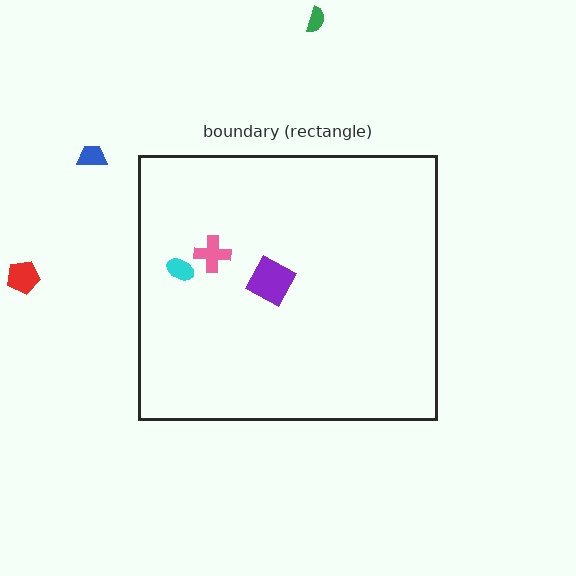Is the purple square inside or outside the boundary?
Inside.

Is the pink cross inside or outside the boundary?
Inside.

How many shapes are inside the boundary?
3 inside, 3 outside.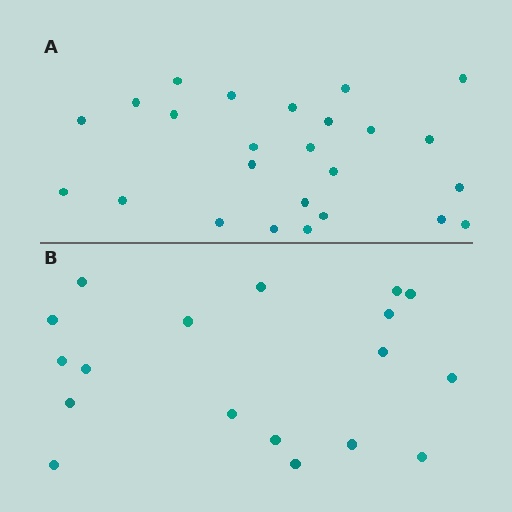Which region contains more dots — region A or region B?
Region A (the top region) has more dots.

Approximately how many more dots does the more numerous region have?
Region A has roughly 8 or so more dots than region B.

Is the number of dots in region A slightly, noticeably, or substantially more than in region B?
Region A has noticeably more, but not dramatically so. The ratio is roughly 1.4 to 1.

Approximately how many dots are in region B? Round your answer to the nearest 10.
About 20 dots. (The exact count is 18, which rounds to 20.)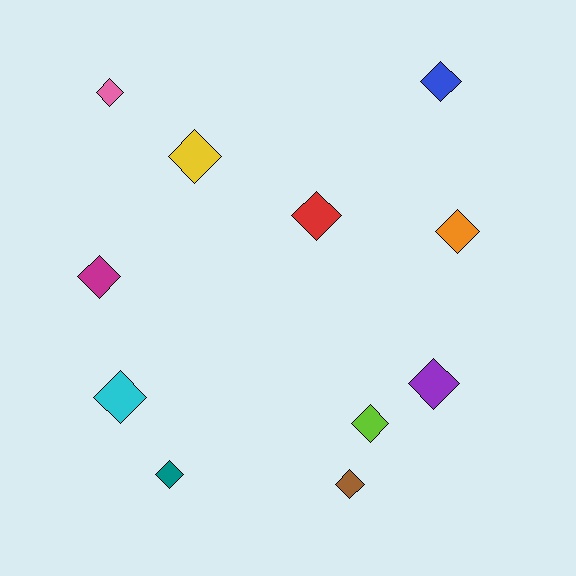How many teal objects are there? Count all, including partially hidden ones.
There is 1 teal object.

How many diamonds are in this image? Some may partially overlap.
There are 11 diamonds.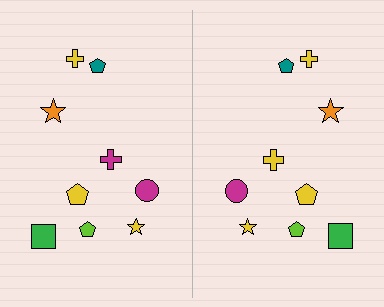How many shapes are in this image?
There are 18 shapes in this image.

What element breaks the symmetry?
The yellow cross on the right side breaks the symmetry — its mirror counterpart is magenta.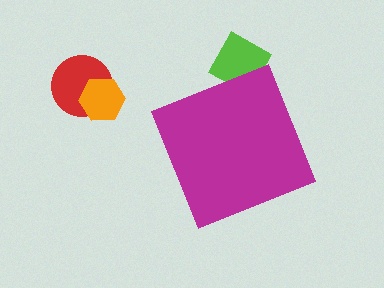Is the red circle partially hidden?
No, the red circle is fully visible.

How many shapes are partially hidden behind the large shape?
1 shape is partially hidden.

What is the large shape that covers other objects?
A magenta diamond.